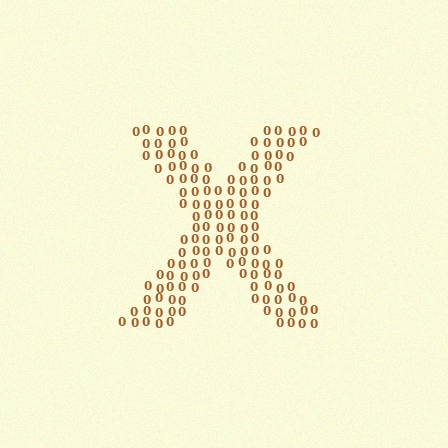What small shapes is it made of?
It is made of small digit 0's.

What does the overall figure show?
The overall figure shows the letter X.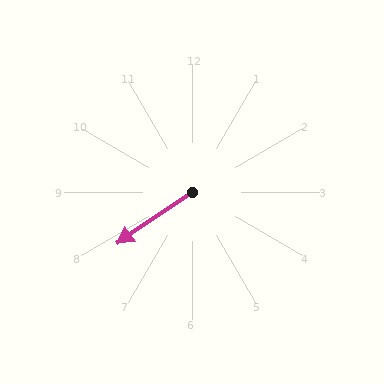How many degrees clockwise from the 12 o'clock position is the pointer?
Approximately 236 degrees.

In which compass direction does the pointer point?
Southwest.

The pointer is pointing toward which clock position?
Roughly 8 o'clock.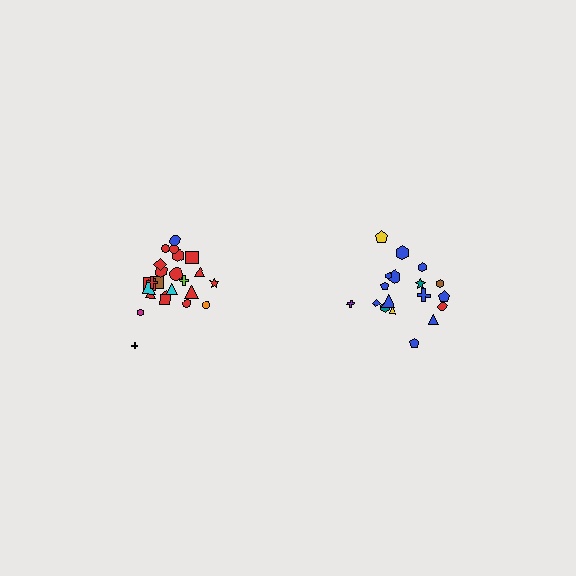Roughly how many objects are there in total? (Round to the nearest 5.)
Roughly 45 objects in total.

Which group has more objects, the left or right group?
The left group.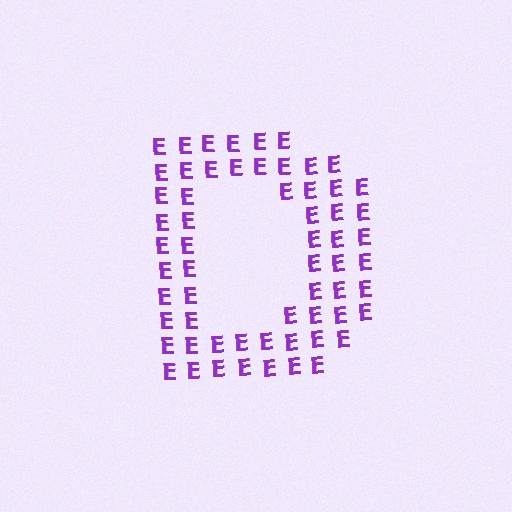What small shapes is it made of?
It is made of small letter E's.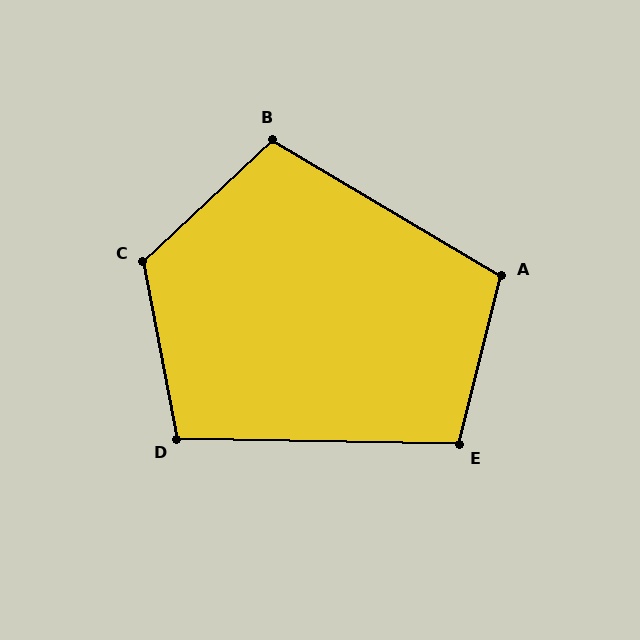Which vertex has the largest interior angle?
C, at approximately 122 degrees.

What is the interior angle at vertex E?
Approximately 103 degrees (obtuse).